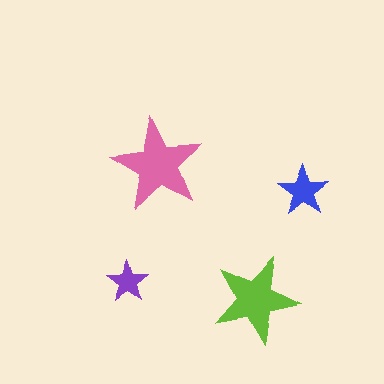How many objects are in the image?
There are 4 objects in the image.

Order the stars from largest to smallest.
the pink one, the lime one, the blue one, the purple one.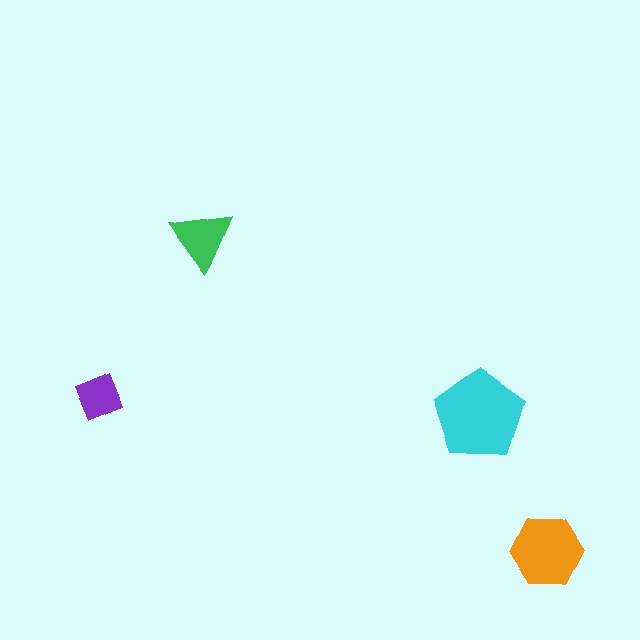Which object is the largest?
The cyan pentagon.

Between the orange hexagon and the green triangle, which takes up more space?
The orange hexagon.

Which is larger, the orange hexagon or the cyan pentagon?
The cyan pentagon.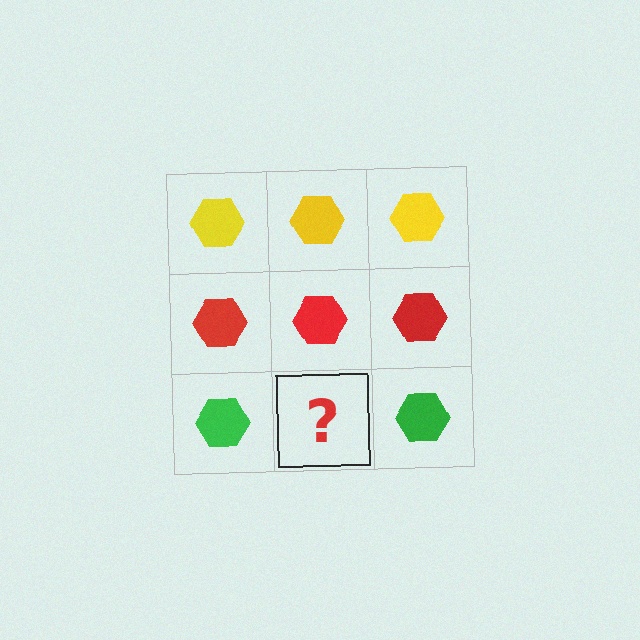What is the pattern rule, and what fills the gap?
The rule is that each row has a consistent color. The gap should be filled with a green hexagon.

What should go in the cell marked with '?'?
The missing cell should contain a green hexagon.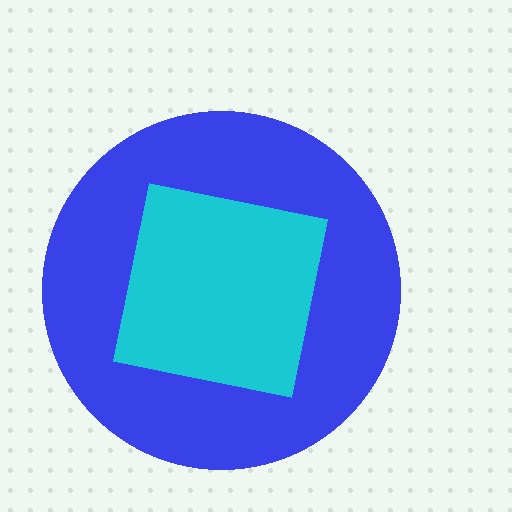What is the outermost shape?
The blue circle.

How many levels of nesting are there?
2.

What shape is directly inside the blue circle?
The cyan square.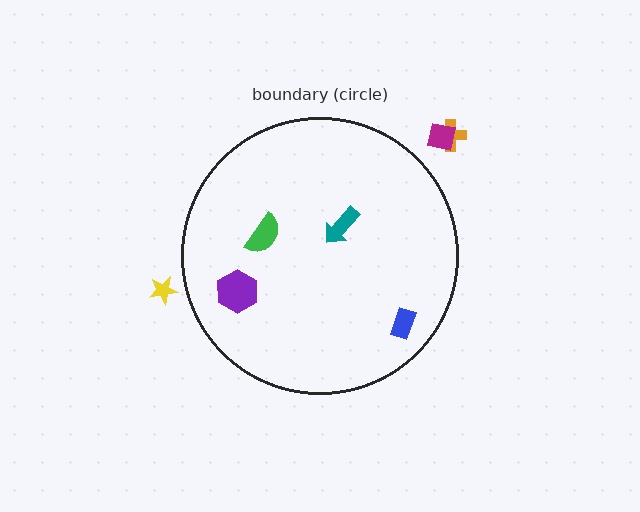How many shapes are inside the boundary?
4 inside, 3 outside.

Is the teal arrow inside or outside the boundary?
Inside.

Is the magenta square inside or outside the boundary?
Outside.